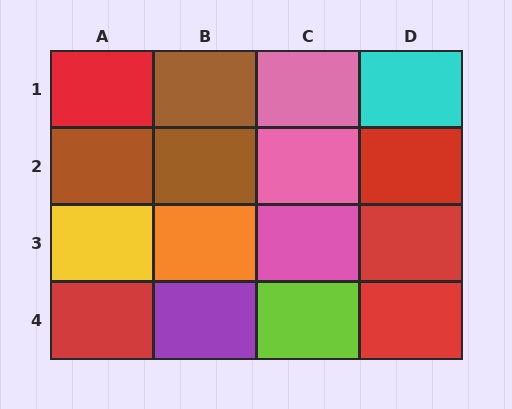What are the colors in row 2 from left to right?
Brown, brown, pink, red.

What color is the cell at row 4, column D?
Red.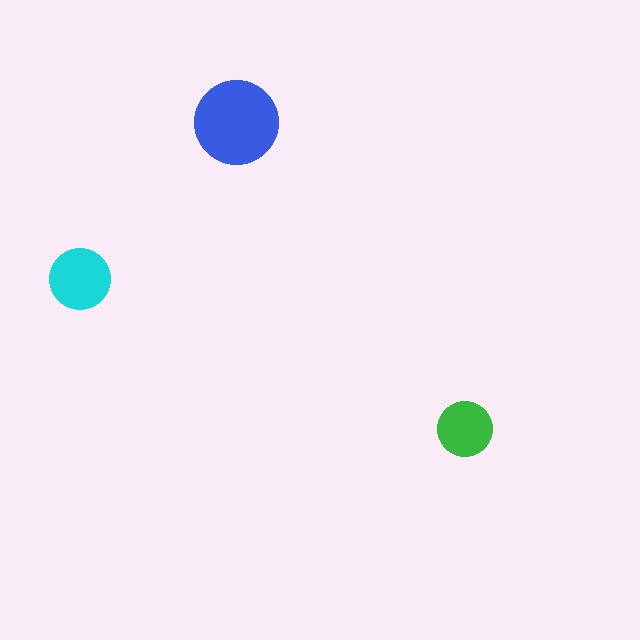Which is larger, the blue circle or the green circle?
The blue one.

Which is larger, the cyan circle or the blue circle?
The blue one.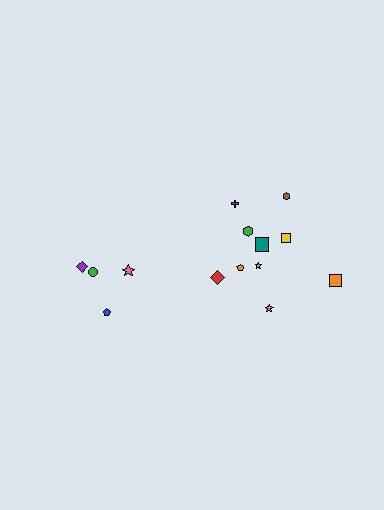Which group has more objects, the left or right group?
The right group.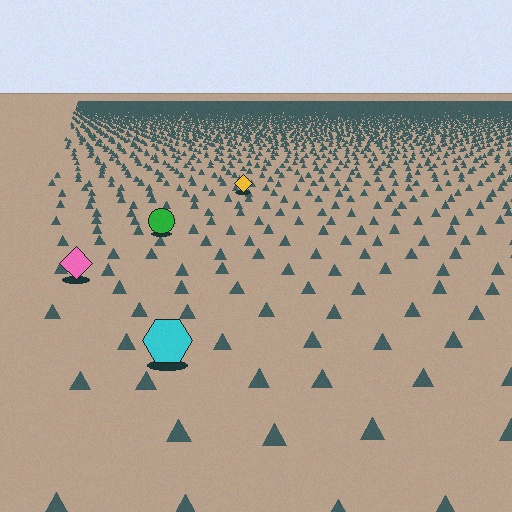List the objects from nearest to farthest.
From nearest to farthest: the cyan hexagon, the pink diamond, the green circle, the yellow diamond.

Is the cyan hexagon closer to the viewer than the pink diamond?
Yes. The cyan hexagon is closer — you can tell from the texture gradient: the ground texture is coarser near it.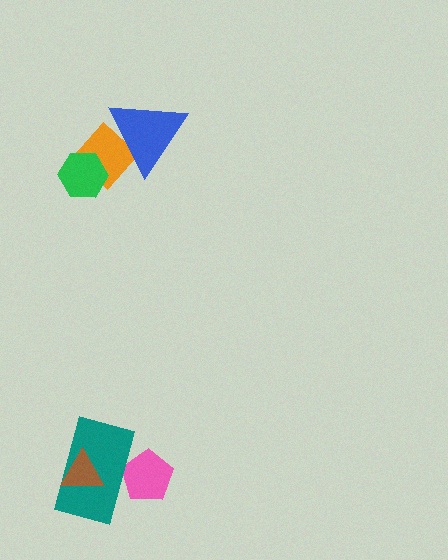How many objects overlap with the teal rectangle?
2 objects overlap with the teal rectangle.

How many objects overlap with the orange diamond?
2 objects overlap with the orange diamond.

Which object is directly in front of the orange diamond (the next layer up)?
The blue triangle is directly in front of the orange diamond.